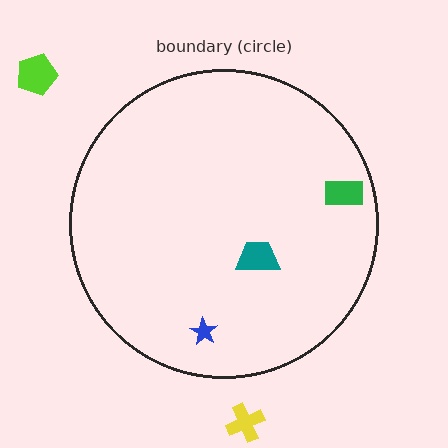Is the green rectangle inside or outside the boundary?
Inside.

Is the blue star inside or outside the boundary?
Inside.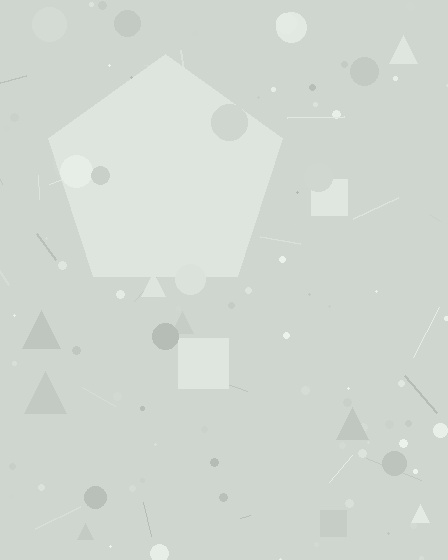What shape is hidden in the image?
A pentagon is hidden in the image.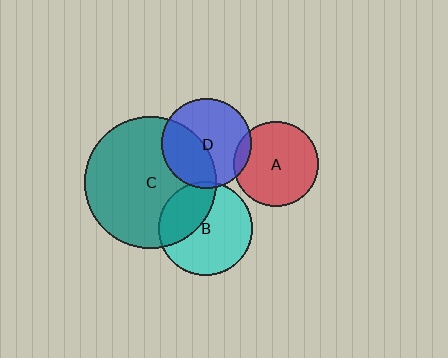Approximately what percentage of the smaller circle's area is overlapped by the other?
Approximately 5%.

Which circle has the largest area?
Circle C (teal).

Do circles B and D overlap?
Yes.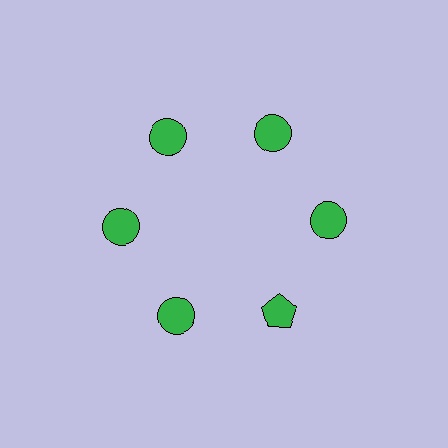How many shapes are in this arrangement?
There are 6 shapes arranged in a ring pattern.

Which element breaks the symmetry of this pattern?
The green pentagon at roughly the 5 o'clock position breaks the symmetry. All other shapes are green circles.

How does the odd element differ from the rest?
It has a different shape: pentagon instead of circle.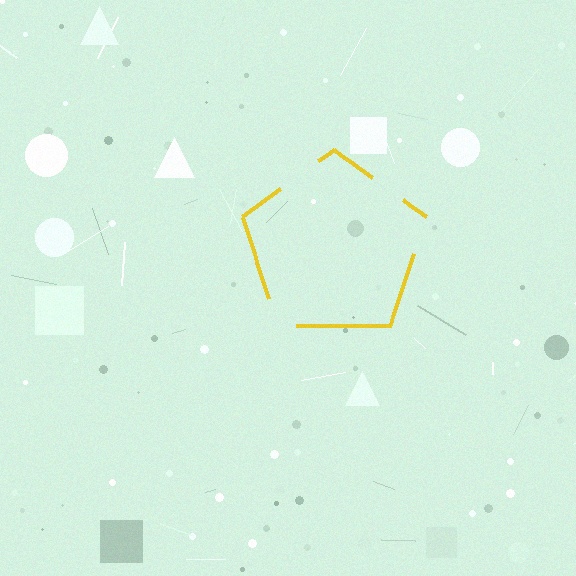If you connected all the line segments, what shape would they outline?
They would outline a pentagon.